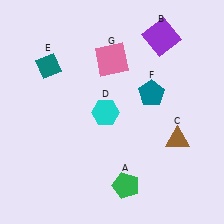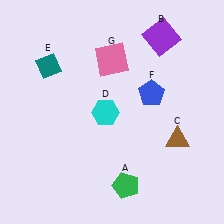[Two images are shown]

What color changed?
The pentagon (F) changed from teal in Image 1 to blue in Image 2.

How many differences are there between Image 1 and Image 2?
There is 1 difference between the two images.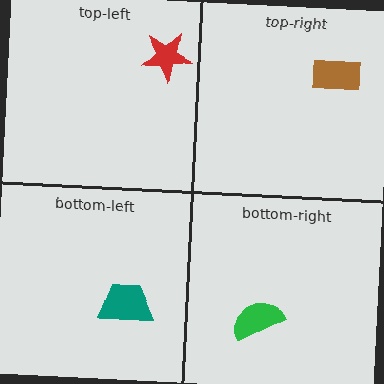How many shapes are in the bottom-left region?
1.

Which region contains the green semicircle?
The bottom-right region.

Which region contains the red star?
The top-left region.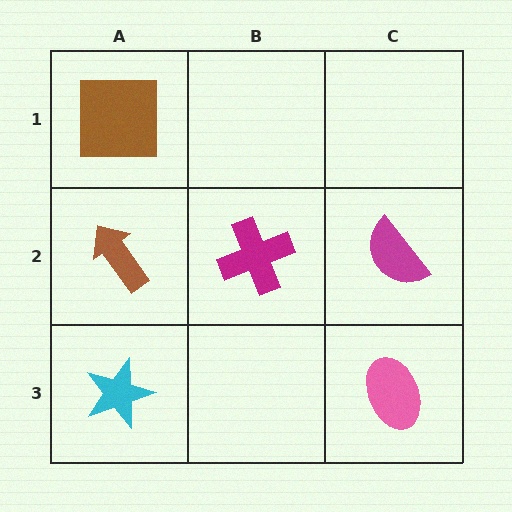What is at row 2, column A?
A brown arrow.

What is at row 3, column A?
A cyan star.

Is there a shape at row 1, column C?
No, that cell is empty.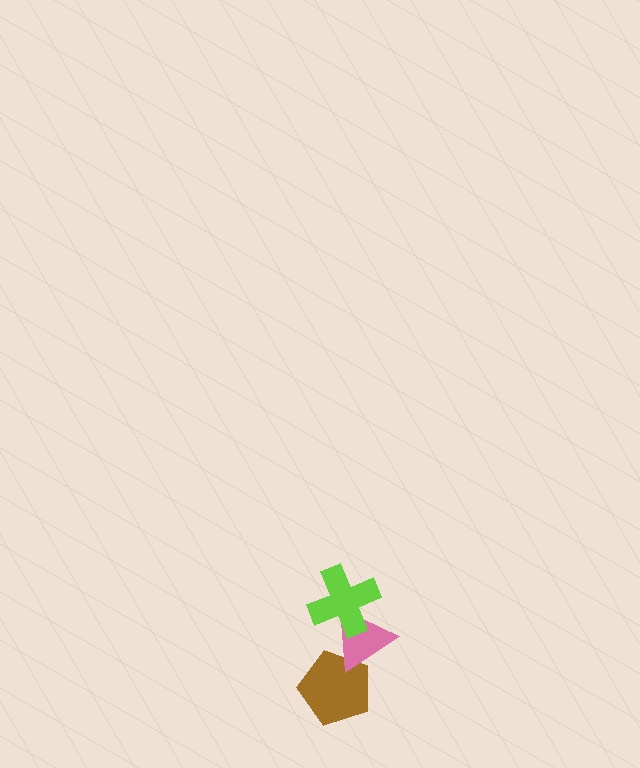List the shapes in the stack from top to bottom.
From top to bottom: the lime cross, the pink triangle, the brown pentagon.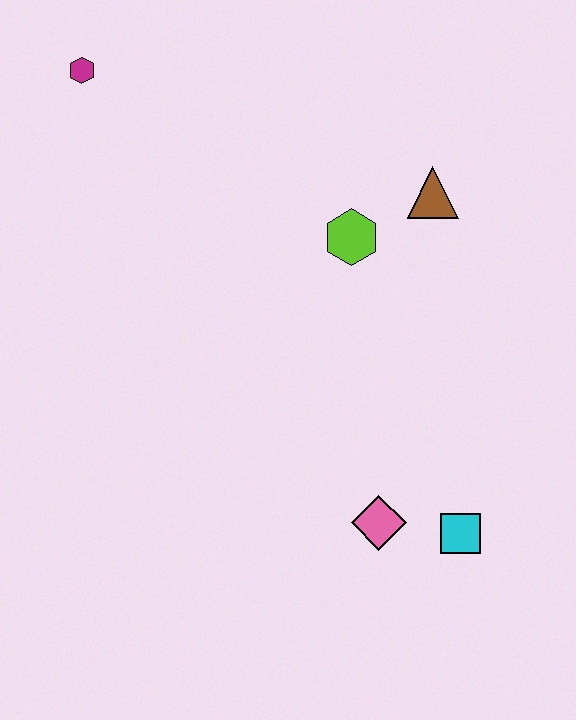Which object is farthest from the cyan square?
The magenta hexagon is farthest from the cyan square.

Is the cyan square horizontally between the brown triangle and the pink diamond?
No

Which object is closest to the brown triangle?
The lime hexagon is closest to the brown triangle.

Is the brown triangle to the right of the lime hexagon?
Yes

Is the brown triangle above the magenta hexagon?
No